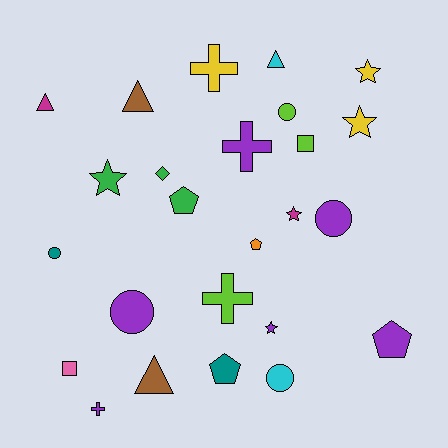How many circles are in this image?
There are 5 circles.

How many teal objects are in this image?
There are 2 teal objects.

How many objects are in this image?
There are 25 objects.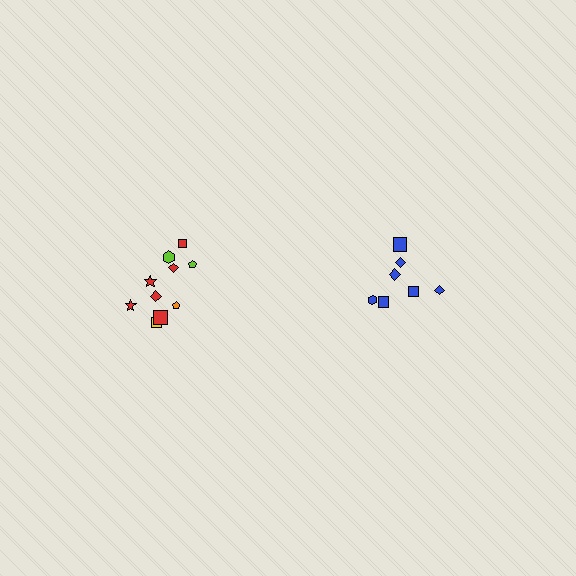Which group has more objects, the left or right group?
The left group.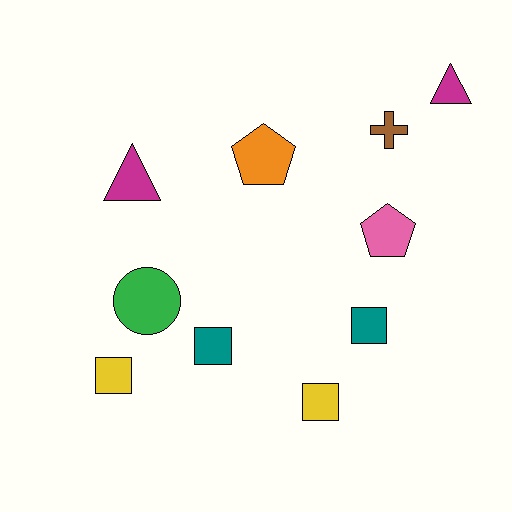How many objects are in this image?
There are 10 objects.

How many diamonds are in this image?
There are no diamonds.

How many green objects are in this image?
There is 1 green object.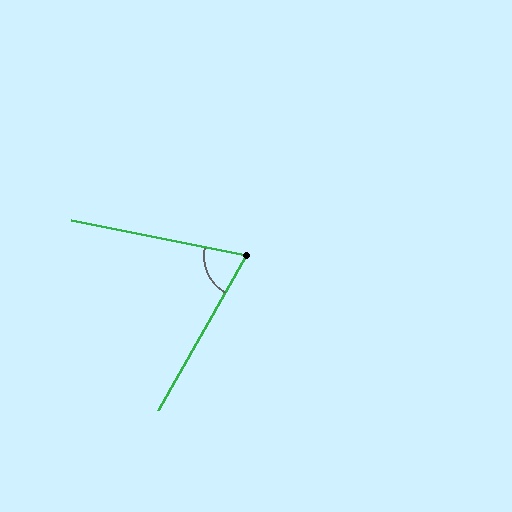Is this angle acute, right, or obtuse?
It is acute.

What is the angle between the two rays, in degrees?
Approximately 72 degrees.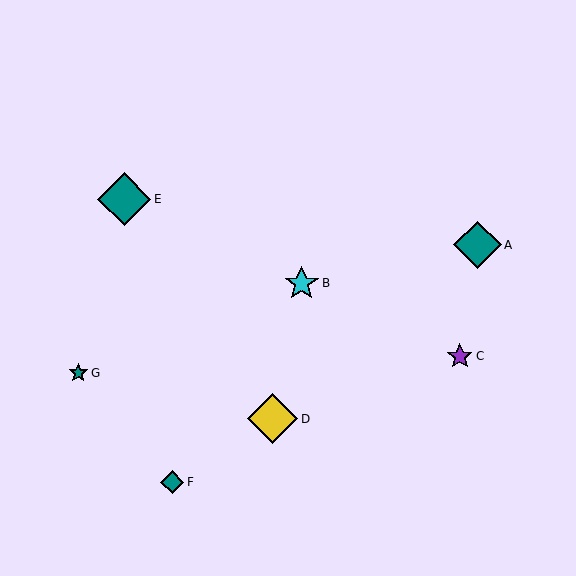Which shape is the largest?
The teal diamond (labeled E) is the largest.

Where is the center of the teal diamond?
The center of the teal diamond is at (172, 482).